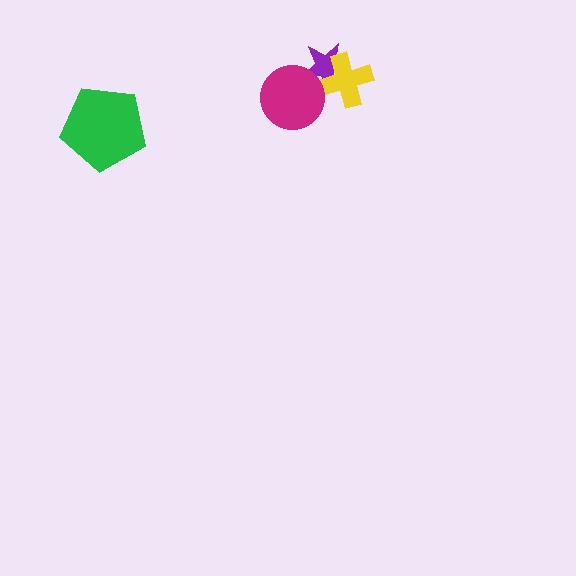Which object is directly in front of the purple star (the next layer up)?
The yellow cross is directly in front of the purple star.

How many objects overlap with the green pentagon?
0 objects overlap with the green pentagon.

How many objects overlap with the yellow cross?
1 object overlaps with the yellow cross.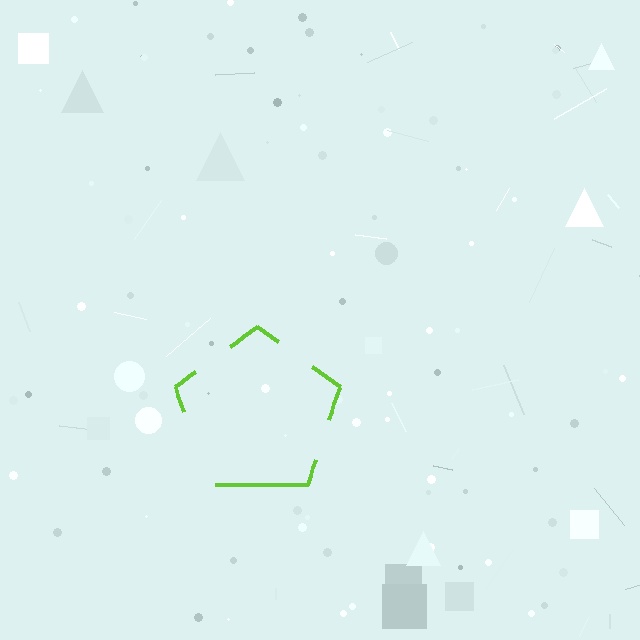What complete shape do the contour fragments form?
The contour fragments form a pentagon.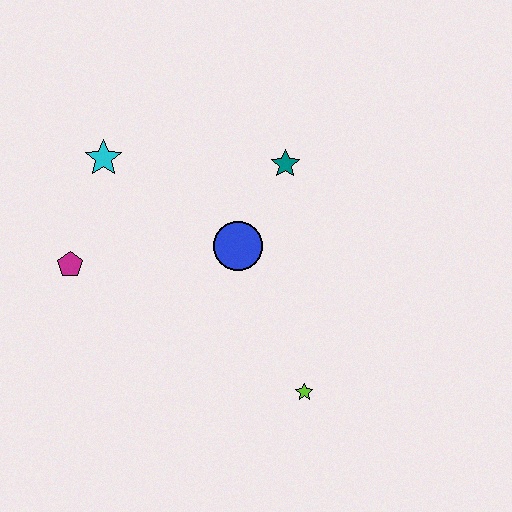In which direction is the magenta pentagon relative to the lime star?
The magenta pentagon is to the left of the lime star.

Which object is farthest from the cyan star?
The lime star is farthest from the cyan star.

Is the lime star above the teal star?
No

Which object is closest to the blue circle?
The teal star is closest to the blue circle.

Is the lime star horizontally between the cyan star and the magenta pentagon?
No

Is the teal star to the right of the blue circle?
Yes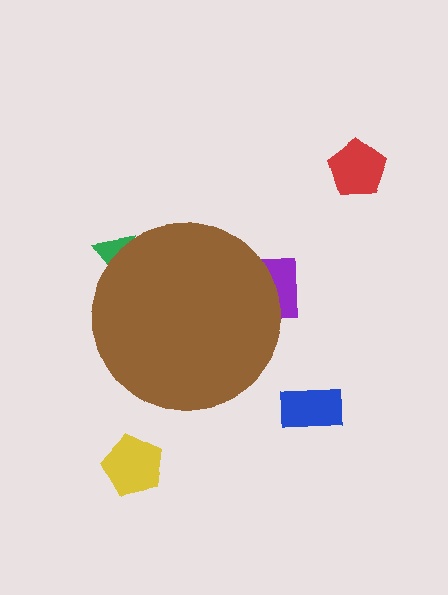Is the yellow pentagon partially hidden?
No, the yellow pentagon is fully visible.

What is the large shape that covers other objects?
A brown circle.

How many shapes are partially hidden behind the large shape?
2 shapes are partially hidden.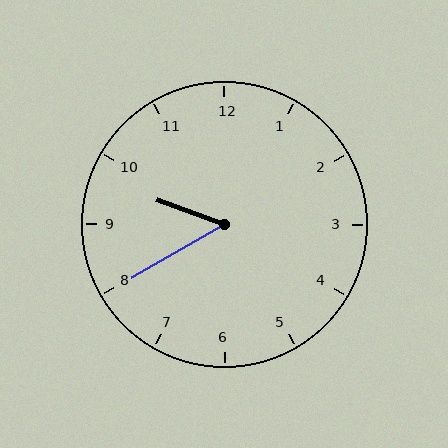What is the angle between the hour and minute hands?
Approximately 50 degrees.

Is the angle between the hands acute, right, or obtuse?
It is acute.